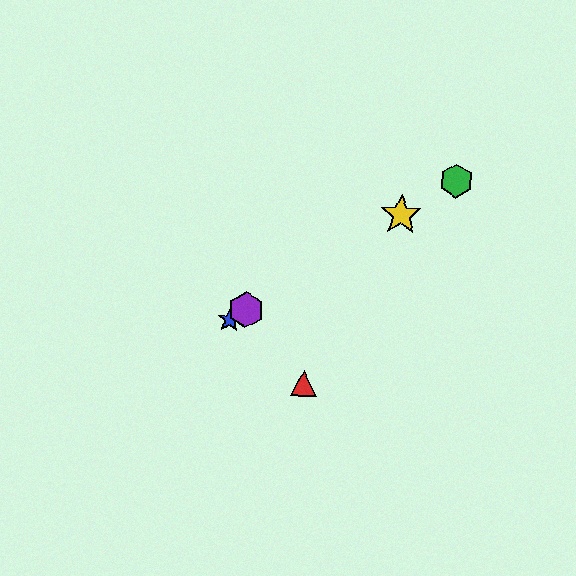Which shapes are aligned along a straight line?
The blue star, the green hexagon, the yellow star, the purple hexagon are aligned along a straight line.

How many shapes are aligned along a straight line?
4 shapes (the blue star, the green hexagon, the yellow star, the purple hexagon) are aligned along a straight line.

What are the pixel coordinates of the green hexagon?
The green hexagon is at (456, 181).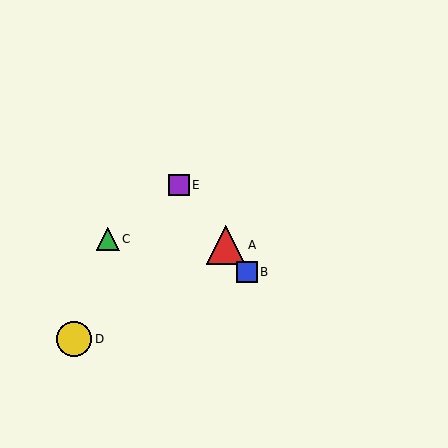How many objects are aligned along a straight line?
3 objects (A, B, E) are aligned along a straight line.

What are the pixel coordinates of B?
Object B is at (247, 272).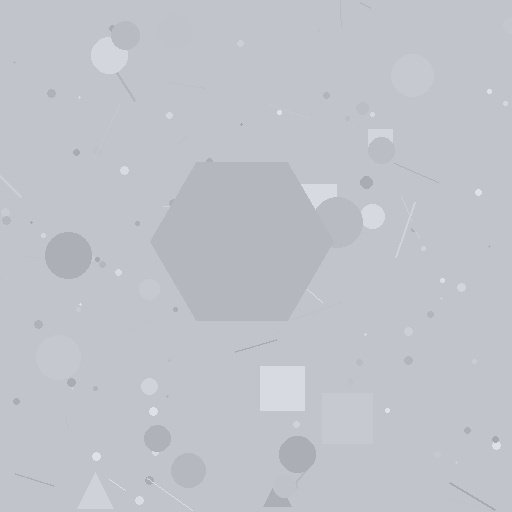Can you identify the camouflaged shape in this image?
The camouflaged shape is a hexagon.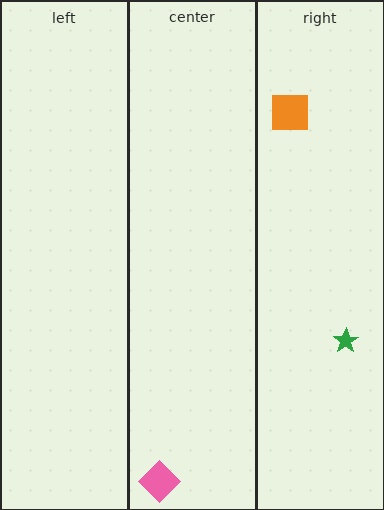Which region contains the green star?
The right region.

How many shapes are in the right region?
2.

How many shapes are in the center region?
1.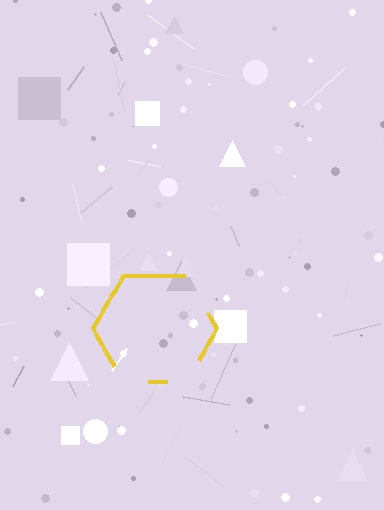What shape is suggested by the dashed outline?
The dashed outline suggests a hexagon.